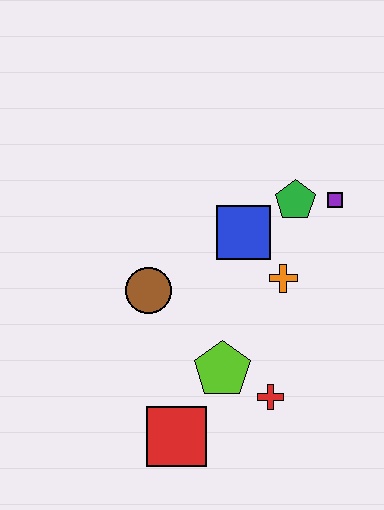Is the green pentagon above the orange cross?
Yes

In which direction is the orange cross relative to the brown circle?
The orange cross is to the right of the brown circle.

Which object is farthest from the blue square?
The red square is farthest from the blue square.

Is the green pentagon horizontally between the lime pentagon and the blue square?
No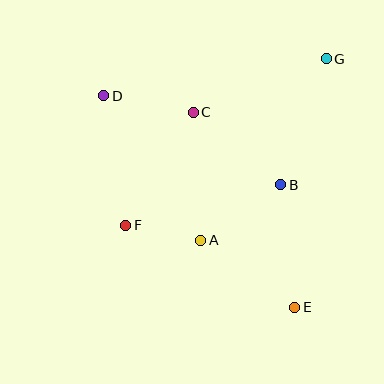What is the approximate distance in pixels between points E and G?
The distance between E and G is approximately 250 pixels.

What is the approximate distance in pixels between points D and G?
The distance between D and G is approximately 225 pixels.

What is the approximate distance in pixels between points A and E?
The distance between A and E is approximately 115 pixels.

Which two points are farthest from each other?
Points D and E are farthest from each other.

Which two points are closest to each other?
Points A and F are closest to each other.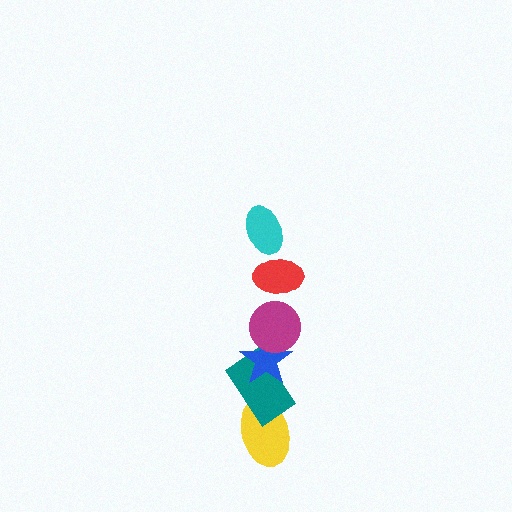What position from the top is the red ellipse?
The red ellipse is 2nd from the top.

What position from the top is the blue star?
The blue star is 4th from the top.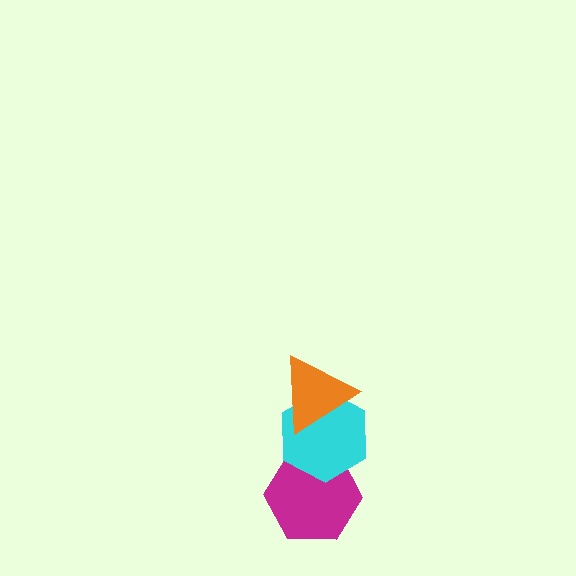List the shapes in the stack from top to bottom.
From top to bottom: the orange triangle, the cyan hexagon, the magenta hexagon.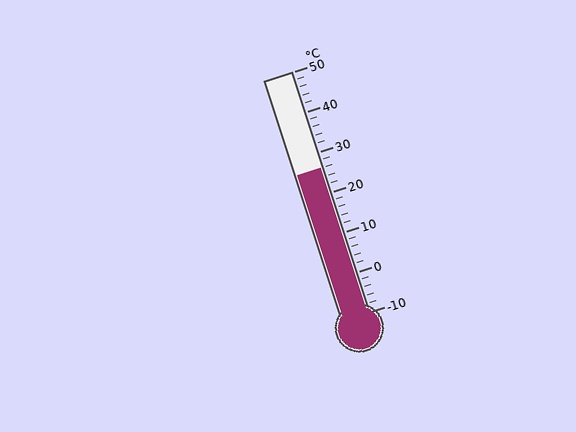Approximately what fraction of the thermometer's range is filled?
The thermometer is filled to approximately 60% of its range.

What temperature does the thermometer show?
The thermometer shows approximately 26°C.